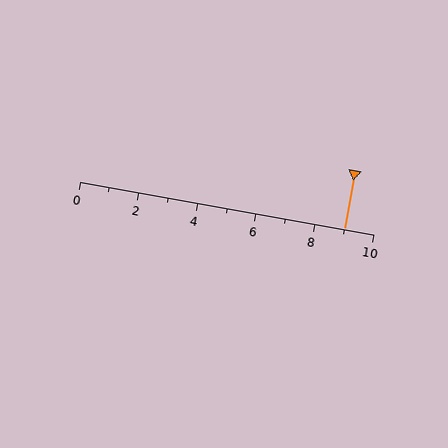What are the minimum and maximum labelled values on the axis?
The axis runs from 0 to 10.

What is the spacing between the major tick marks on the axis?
The major ticks are spaced 2 apart.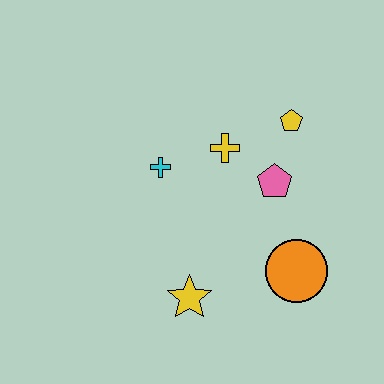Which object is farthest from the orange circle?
The cyan cross is farthest from the orange circle.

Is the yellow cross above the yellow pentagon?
No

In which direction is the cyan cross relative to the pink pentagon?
The cyan cross is to the left of the pink pentagon.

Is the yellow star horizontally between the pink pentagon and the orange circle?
No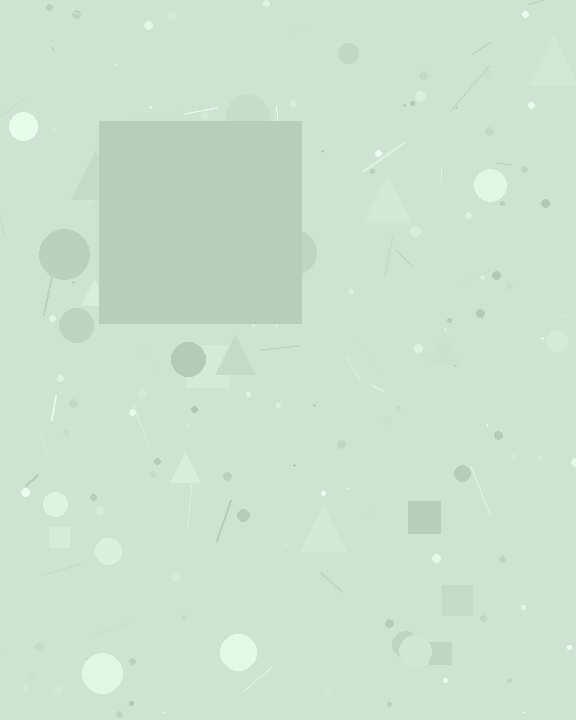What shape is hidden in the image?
A square is hidden in the image.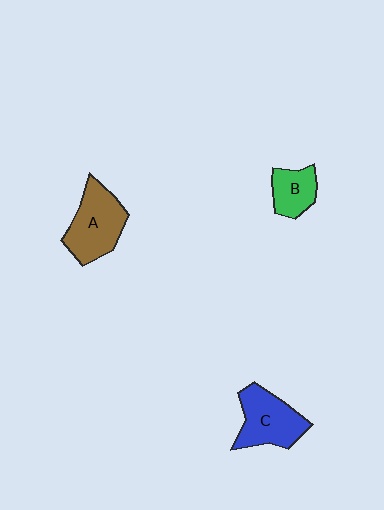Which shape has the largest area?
Shape A (brown).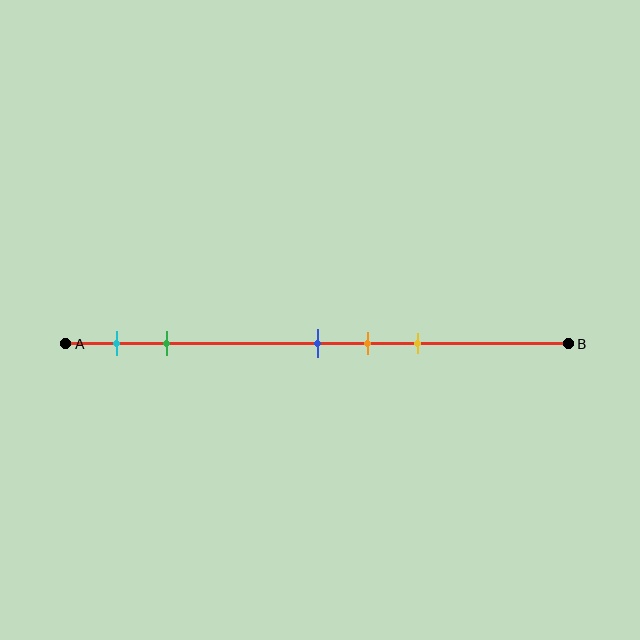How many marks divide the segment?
There are 5 marks dividing the segment.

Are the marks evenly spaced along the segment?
No, the marks are not evenly spaced.